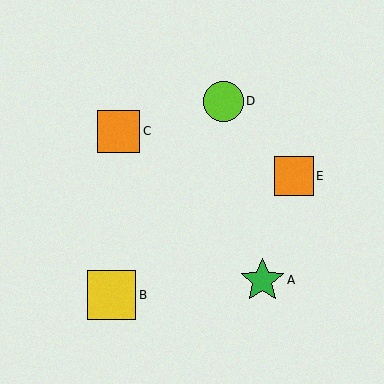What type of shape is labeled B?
Shape B is a yellow square.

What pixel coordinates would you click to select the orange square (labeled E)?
Click at (294, 176) to select the orange square E.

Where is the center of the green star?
The center of the green star is at (262, 280).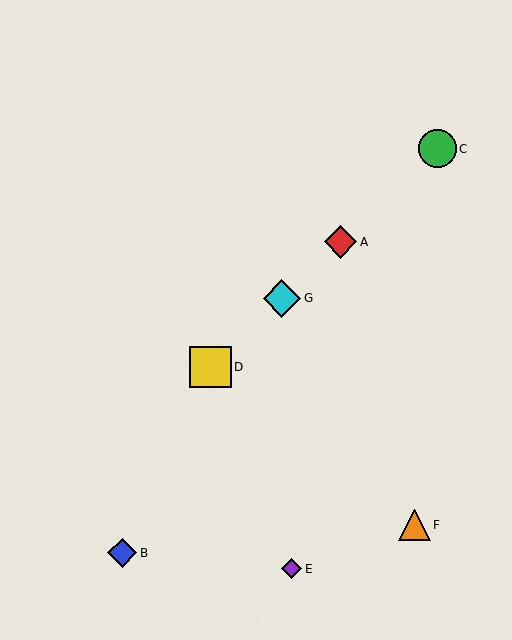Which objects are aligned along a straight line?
Objects A, C, D, G are aligned along a straight line.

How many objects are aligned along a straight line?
4 objects (A, C, D, G) are aligned along a straight line.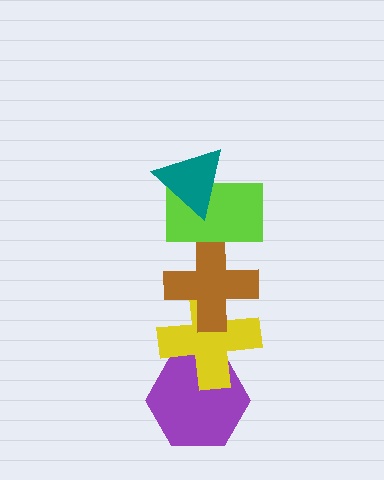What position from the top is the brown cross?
The brown cross is 3rd from the top.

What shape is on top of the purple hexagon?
The yellow cross is on top of the purple hexagon.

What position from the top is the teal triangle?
The teal triangle is 1st from the top.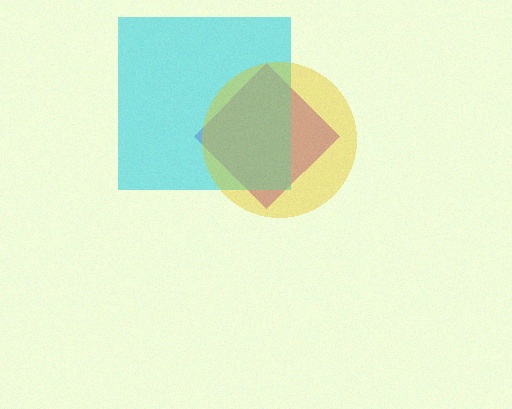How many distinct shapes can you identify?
There are 3 distinct shapes: a purple diamond, a cyan square, a yellow circle.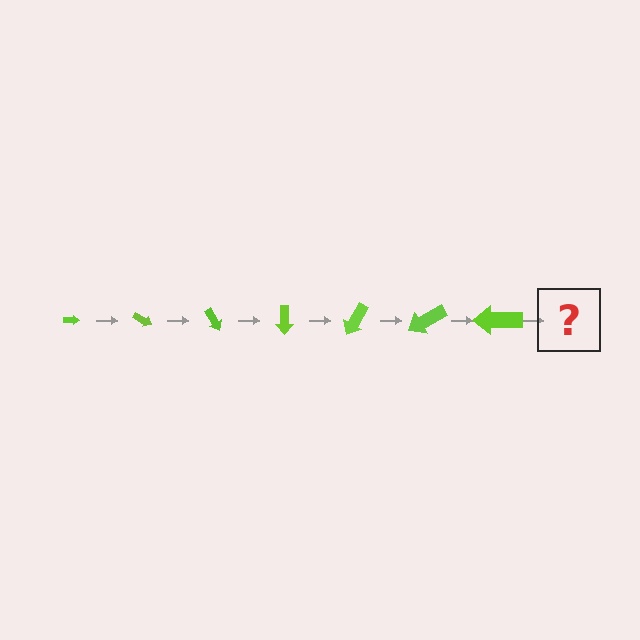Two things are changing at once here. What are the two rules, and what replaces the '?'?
The two rules are that the arrow grows larger each step and it rotates 30 degrees each step. The '?' should be an arrow, larger than the previous one and rotated 210 degrees from the start.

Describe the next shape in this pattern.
It should be an arrow, larger than the previous one and rotated 210 degrees from the start.